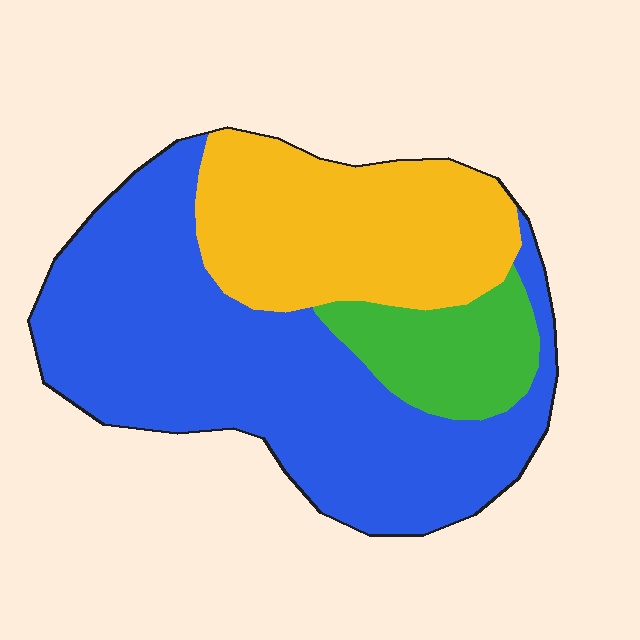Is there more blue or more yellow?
Blue.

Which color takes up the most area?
Blue, at roughly 55%.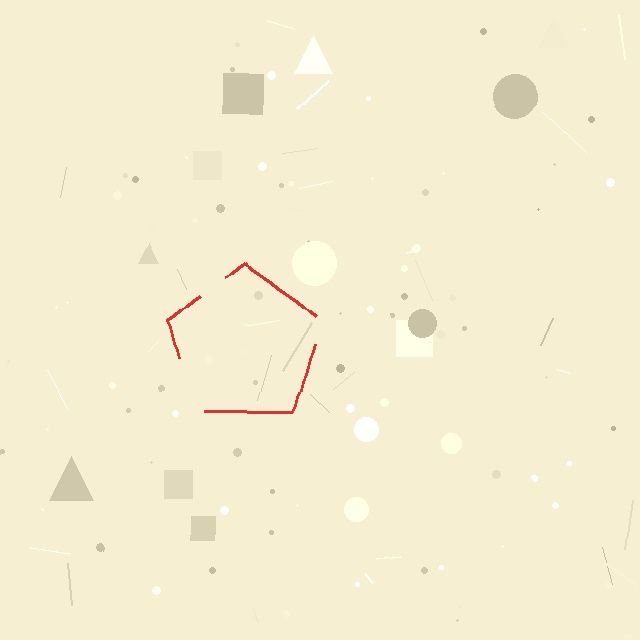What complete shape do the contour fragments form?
The contour fragments form a pentagon.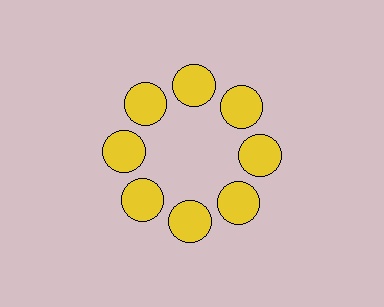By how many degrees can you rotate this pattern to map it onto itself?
The pattern maps onto itself every 45 degrees of rotation.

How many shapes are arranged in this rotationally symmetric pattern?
There are 8 shapes, arranged in 8 groups of 1.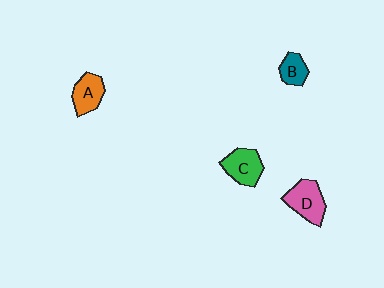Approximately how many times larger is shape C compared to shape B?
Approximately 1.6 times.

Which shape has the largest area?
Shape D (pink).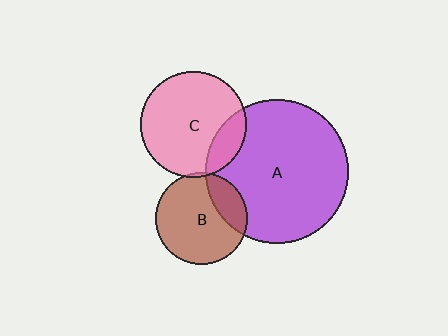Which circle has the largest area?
Circle A (purple).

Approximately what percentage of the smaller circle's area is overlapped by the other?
Approximately 5%.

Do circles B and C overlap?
Yes.